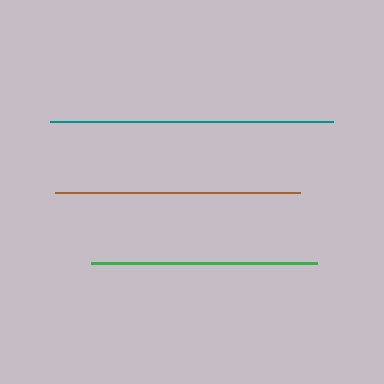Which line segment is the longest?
The teal line is the longest at approximately 283 pixels.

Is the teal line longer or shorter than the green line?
The teal line is longer than the green line.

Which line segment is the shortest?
The green line is the shortest at approximately 226 pixels.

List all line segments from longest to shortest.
From longest to shortest: teal, brown, green.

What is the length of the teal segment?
The teal segment is approximately 283 pixels long.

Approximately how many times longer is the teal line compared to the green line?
The teal line is approximately 1.3 times the length of the green line.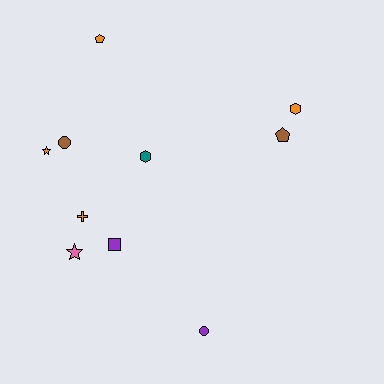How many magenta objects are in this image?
There are no magenta objects.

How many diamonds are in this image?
There are no diamonds.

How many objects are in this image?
There are 10 objects.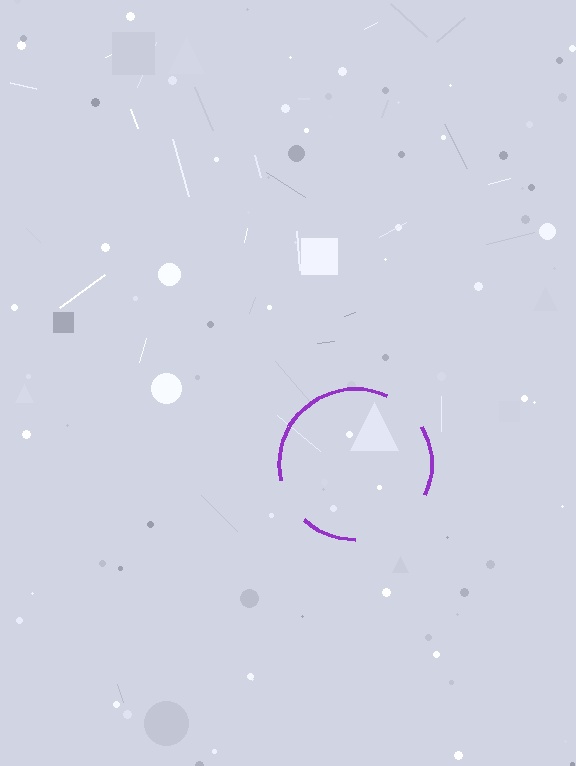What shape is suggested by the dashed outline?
The dashed outline suggests a circle.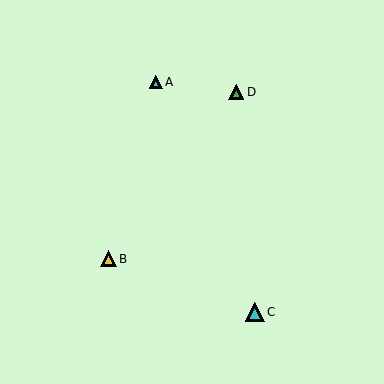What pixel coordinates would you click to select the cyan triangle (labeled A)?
Click at (156, 82) to select the cyan triangle A.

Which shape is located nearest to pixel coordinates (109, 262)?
The yellow triangle (labeled B) at (108, 259) is nearest to that location.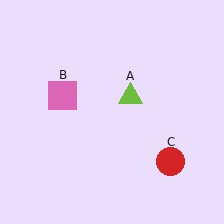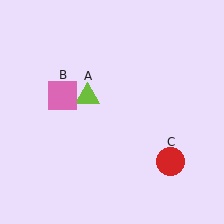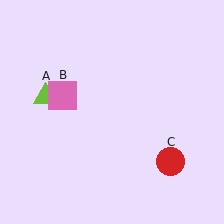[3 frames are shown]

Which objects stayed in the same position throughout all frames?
Pink square (object B) and red circle (object C) remained stationary.